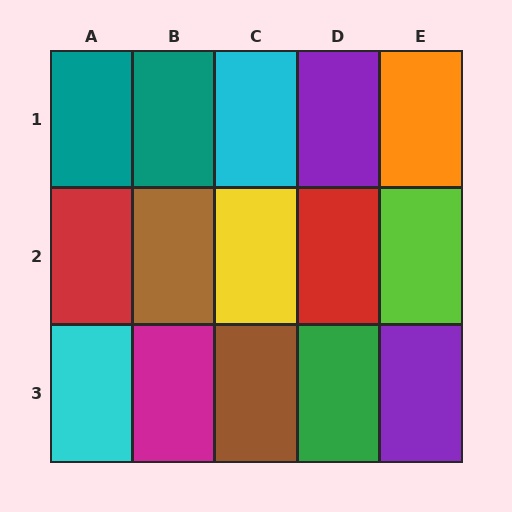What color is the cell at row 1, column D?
Purple.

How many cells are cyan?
2 cells are cyan.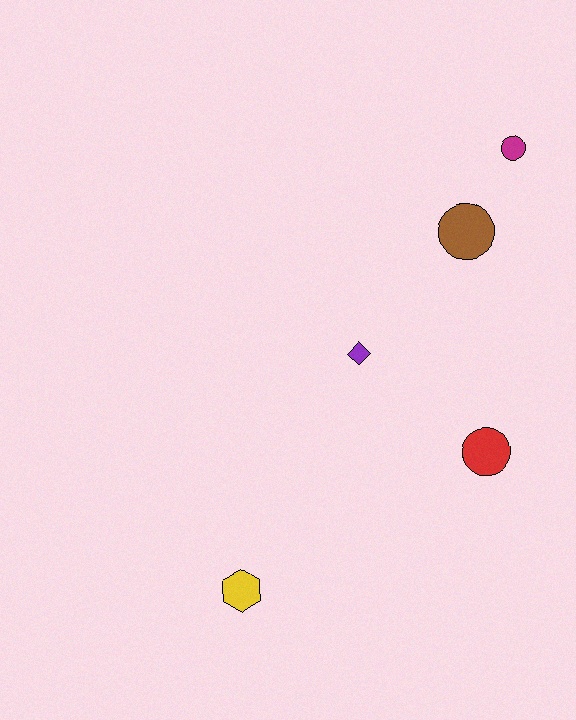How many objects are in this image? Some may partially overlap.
There are 5 objects.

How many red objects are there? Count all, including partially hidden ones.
There is 1 red object.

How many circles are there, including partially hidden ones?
There are 3 circles.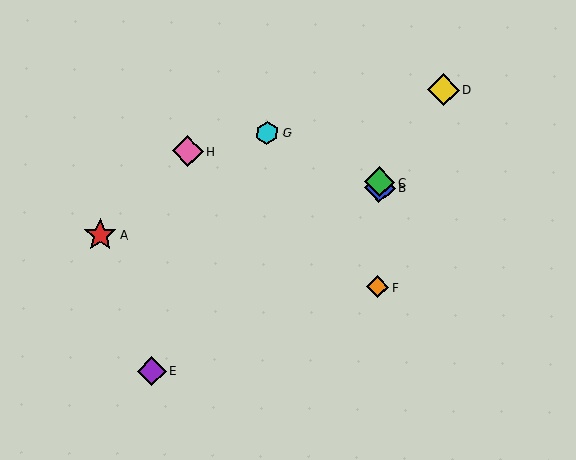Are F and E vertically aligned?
No, F is at x≈378 and E is at x≈152.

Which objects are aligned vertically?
Objects B, C, F are aligned vertically.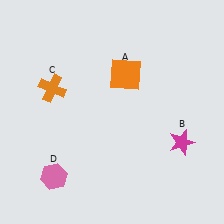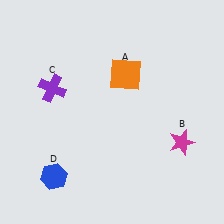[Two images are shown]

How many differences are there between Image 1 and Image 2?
There are 2 differences between the two images.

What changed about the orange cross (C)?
In Image 1, C is orange. In Image 2, it changed to purple.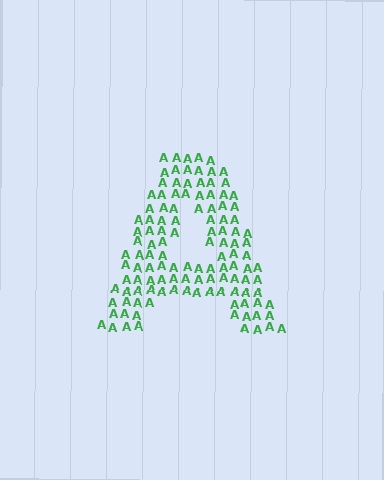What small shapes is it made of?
It is made of small letter A's.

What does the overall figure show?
The overall figure shows the letter A.